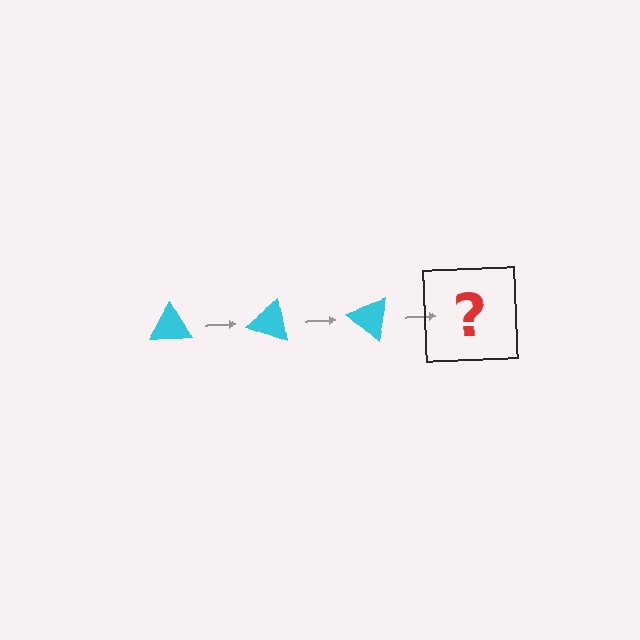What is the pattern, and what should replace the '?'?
The pattern is that the triangle rotates 20 degrees each step. The '?' should be a cyan triangle rotated 60 degrees.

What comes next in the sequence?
The next element should be a cyan triangle rotated 60 degrees.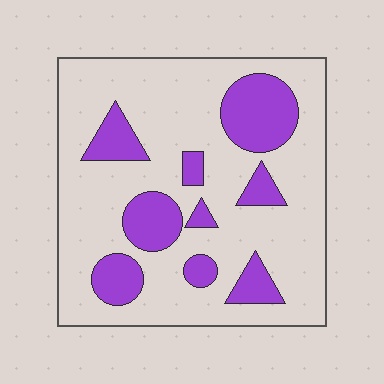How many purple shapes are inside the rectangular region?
9.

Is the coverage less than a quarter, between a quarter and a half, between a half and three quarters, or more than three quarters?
Less than a quarter.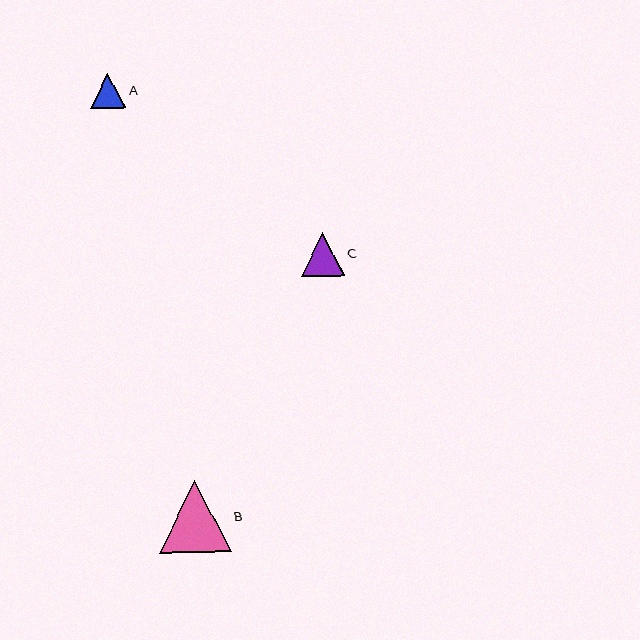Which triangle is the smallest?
Triangle A is the smallest with a size of approximately 35 pixels.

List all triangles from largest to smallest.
From largest to smallest: B, C, A.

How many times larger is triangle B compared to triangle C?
Triangle B is approximately 1.6 times the size of triangle C.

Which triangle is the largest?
Triangle B is the largest with a size of approximately 71 pixels.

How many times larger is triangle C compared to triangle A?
Triangle C is approximately 1.2 times the size of triangle A.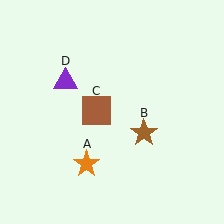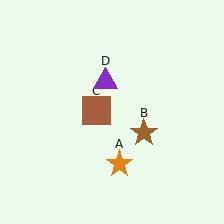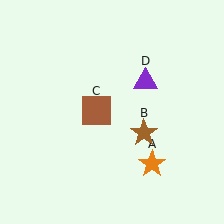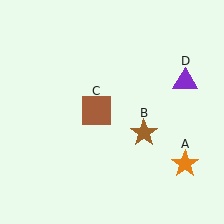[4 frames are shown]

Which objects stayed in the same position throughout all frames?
Brown star (object B) and brown square (object C) remained stationary.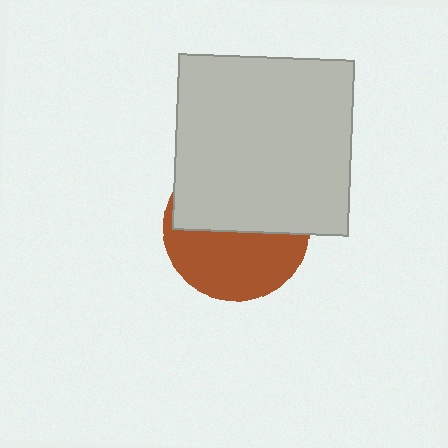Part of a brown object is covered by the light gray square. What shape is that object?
It is a circle.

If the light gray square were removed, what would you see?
You would see the complete brown circle.